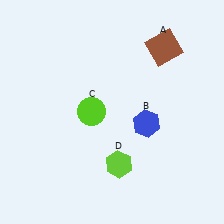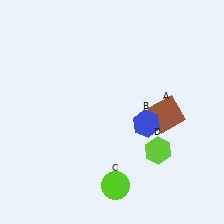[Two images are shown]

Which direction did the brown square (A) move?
The brown square (A) moved down.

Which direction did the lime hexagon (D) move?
The lime hexagon (D) moved right.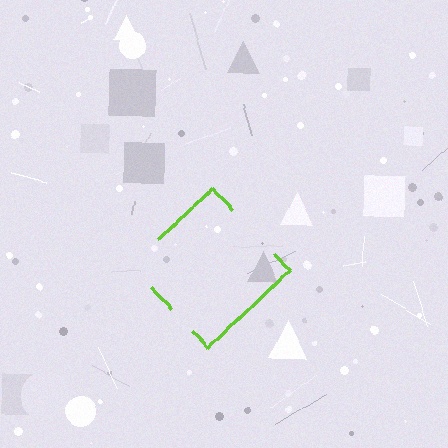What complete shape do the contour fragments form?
The contour fragments form a diamond.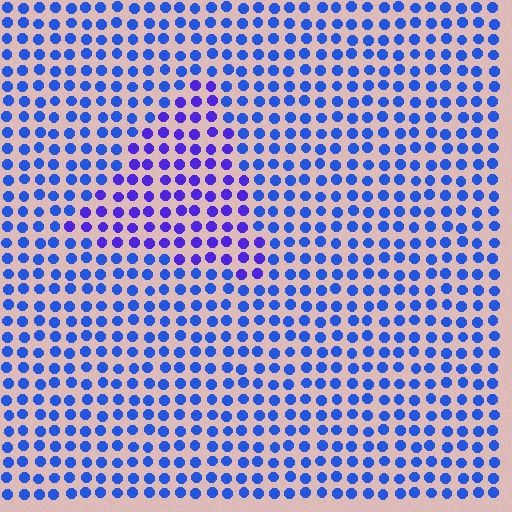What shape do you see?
I see a triangle.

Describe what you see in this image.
The image is filled with small blue elements in a uniform arrangement. A triangle-shaped region is visible where the elements are tinted to a slightly different hue, forming a subtle color boundary.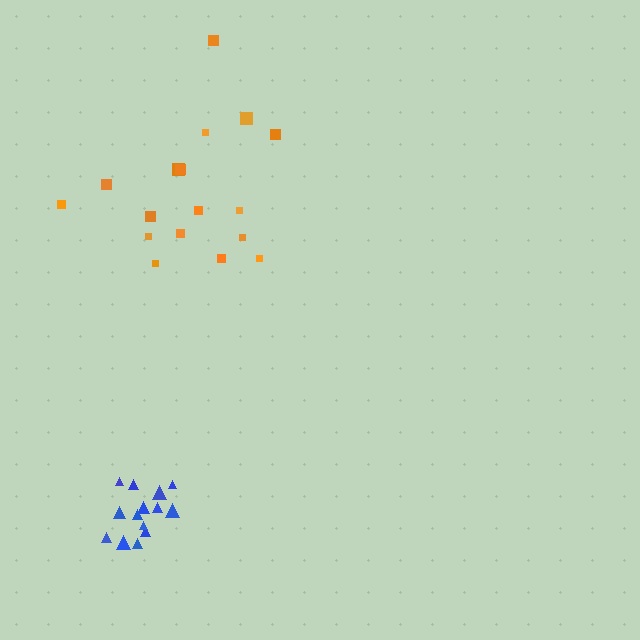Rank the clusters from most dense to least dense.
blue, orange.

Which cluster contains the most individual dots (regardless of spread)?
Orange (17).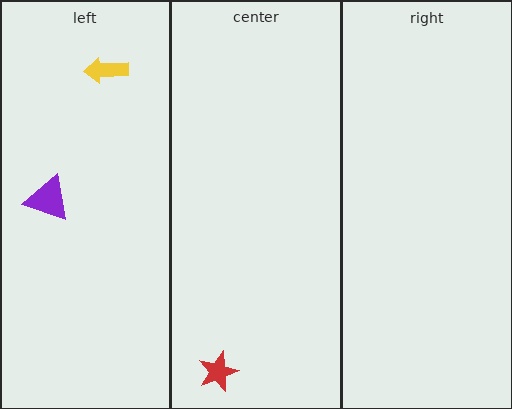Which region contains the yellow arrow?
The left region.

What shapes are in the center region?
The red star.